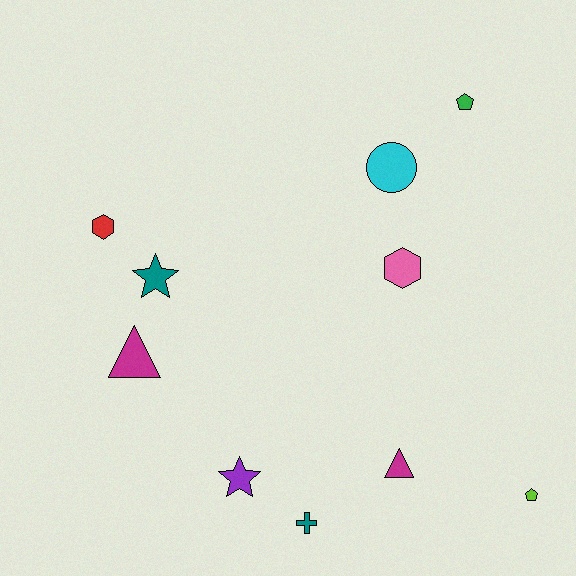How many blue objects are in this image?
There are no blue objects.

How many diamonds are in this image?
There are no diamonds.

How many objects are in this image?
There are 10 objects.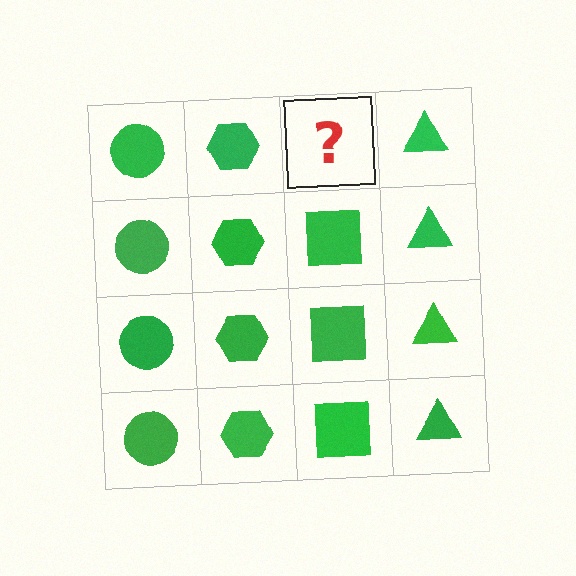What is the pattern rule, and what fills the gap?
The rule is that each column has a consistent shape. The gap should be filled with a green square.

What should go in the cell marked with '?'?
The missing cell should contain a green square.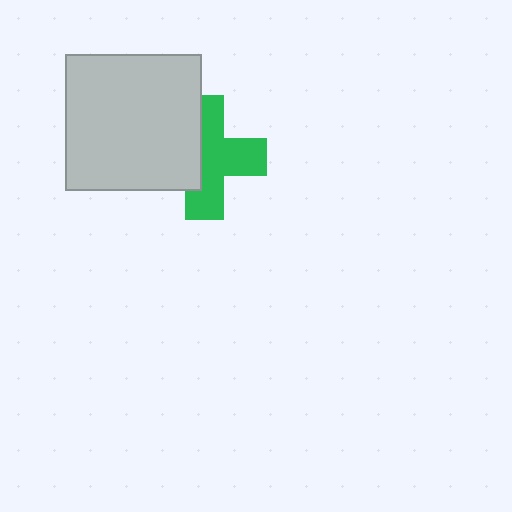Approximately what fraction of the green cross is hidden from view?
Roughly 40% of the green cross is hidden behind the light gray square.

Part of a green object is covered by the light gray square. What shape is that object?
It is a cross.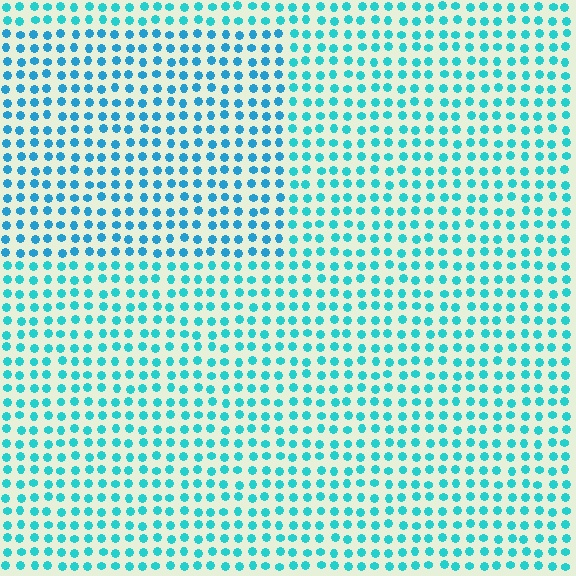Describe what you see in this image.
The image is filled with small cyan elements in a uniform arrangement. A rectangle-shaped region is visible where the elements are tinted to a slightly different hue, forming a subtle color boundary.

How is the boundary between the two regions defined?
The boundary is defined purely by a slight shift in hue (about 19 degrees). Spacing, size, and orientation are identical on both sides.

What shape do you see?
I see a rectangle.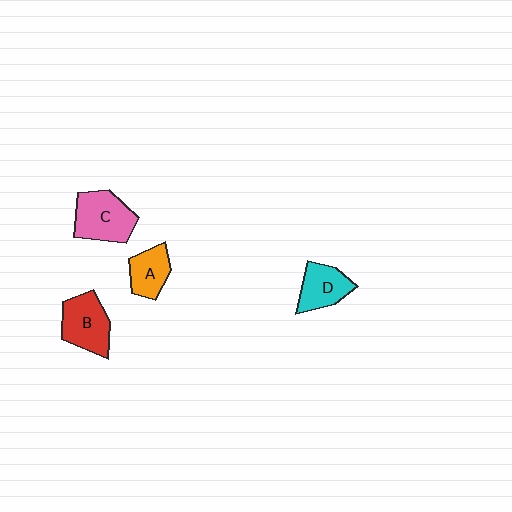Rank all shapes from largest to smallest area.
From largest to smallest: C (pink), B (red), D (cyan), A (orange).